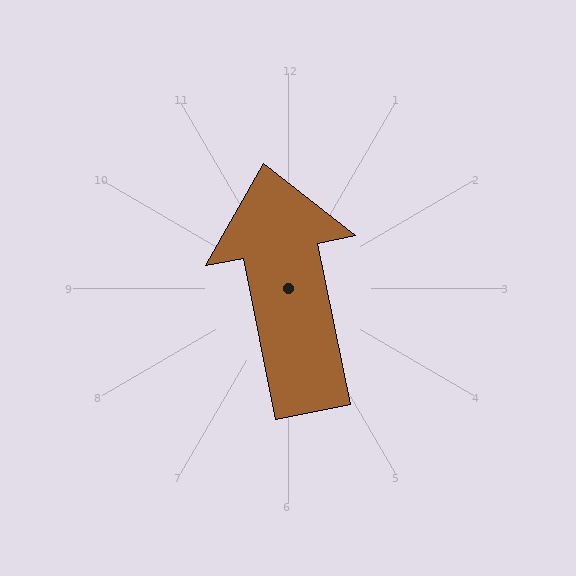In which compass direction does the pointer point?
North.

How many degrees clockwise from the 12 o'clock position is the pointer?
Approximately 349 degrees.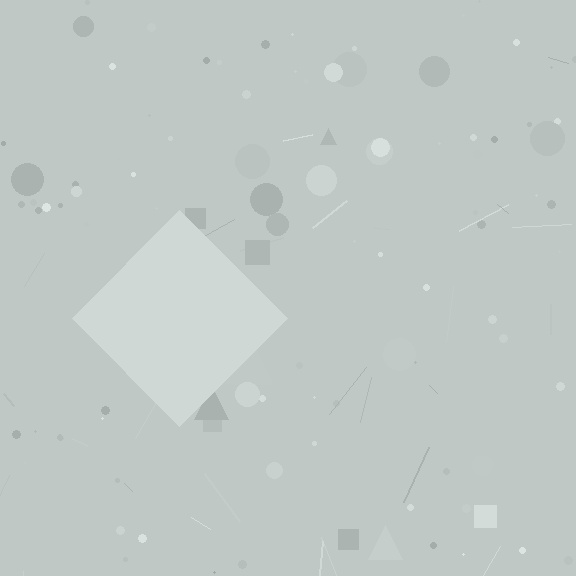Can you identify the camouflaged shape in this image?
The camouflaged shape is a diamond.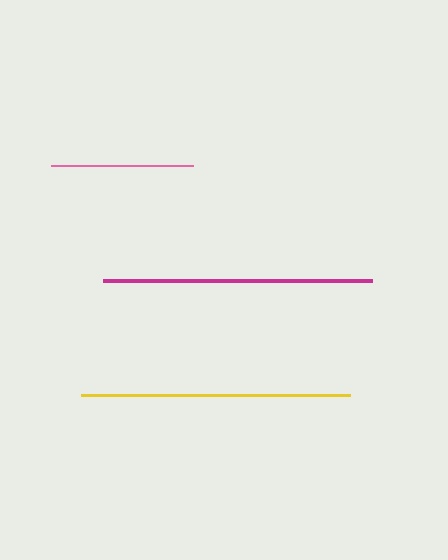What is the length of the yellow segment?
The yellow segment is approximately 269 pixels long.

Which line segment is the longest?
The magenta line is the longest at approximately 269 pixels.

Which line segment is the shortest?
The pink line is the shortest at approximately 141 pixels.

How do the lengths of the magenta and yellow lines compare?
The magenta and yellow lines are approximately the same length.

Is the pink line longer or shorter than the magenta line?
The magenta line is longer than the pink line.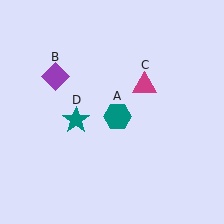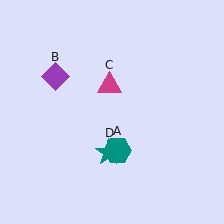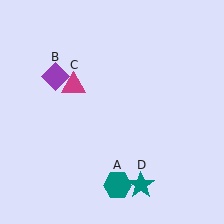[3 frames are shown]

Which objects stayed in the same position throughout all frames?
Purple diamond (object B) remained stationary.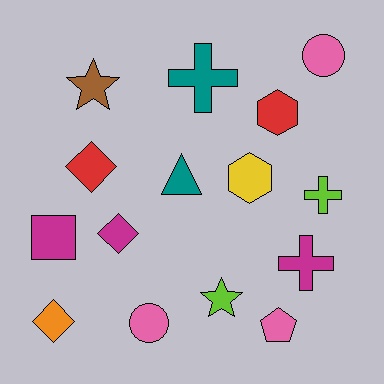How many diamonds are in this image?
There are 3 diamonds.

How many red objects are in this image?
There are 2 red objects.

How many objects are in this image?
There are 15 objects.